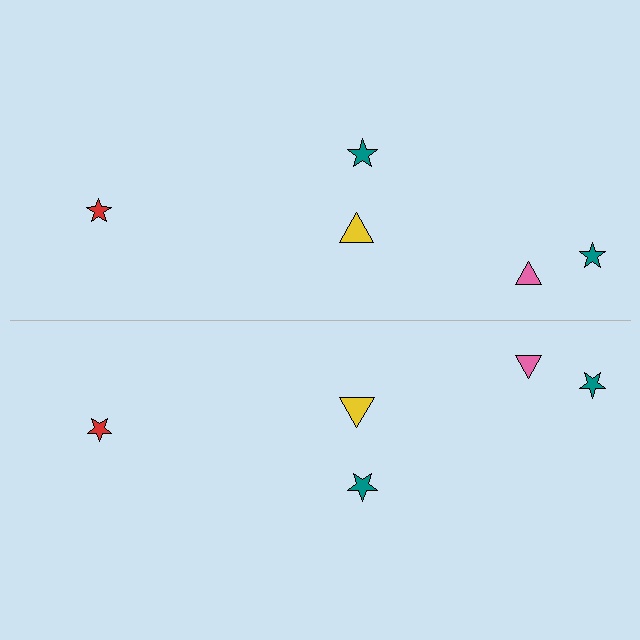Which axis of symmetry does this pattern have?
The pattern has a horizontal axis of symmetry running through the center of the image.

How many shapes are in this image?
There are 10 shapes in this image.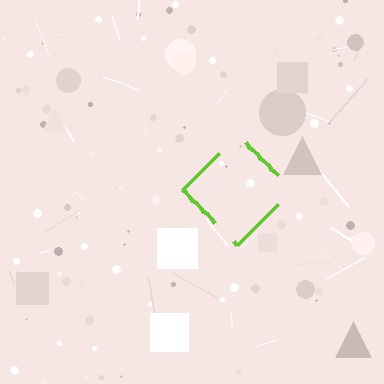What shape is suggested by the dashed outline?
The dashed outline suggests a diamond.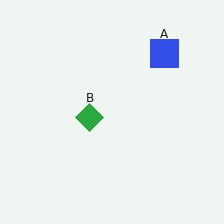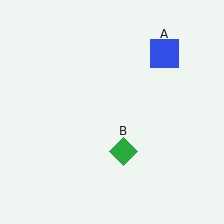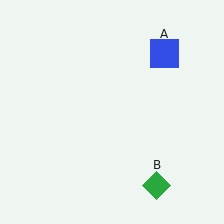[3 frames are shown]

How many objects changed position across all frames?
1 object changed position: green diamond (object B).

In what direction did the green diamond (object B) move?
The green diamond (object B) moved down and to the right.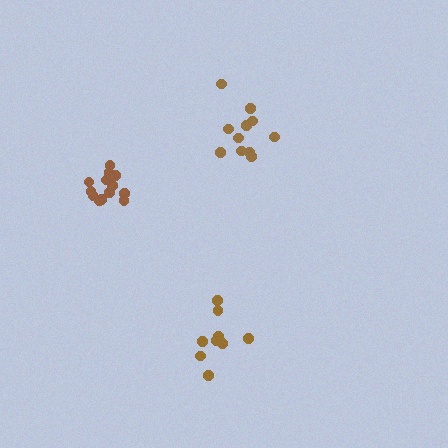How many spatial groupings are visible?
There are 3 spatial groupings.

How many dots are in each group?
Group 1: 11 dots, Group 2: 9 dots, Group 3: 13 dots (33 total).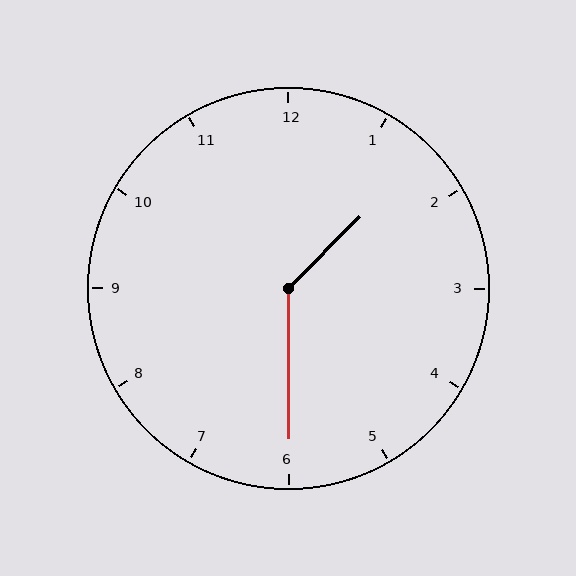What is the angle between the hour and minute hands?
Approximately 135 degrees.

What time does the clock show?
1:30.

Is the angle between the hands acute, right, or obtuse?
It is obtuse.